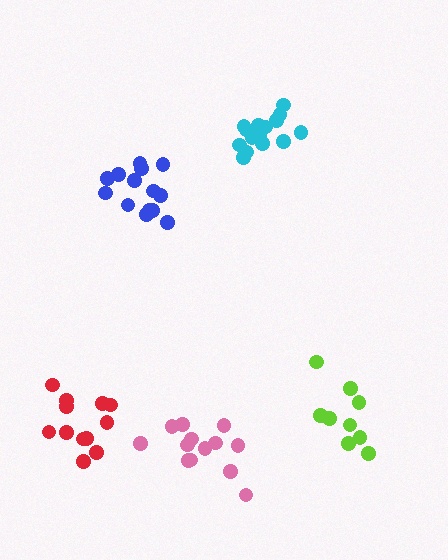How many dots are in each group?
Group 1: 9 dots, Group 2: 13 dots, Group 3: 14 dots, Group 4: 15 dots, Group 5: 12 dots (63 total).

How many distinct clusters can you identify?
There are 5 distinct clusters.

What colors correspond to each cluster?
The clusters are colored: lime, pink, blue, cyan, red.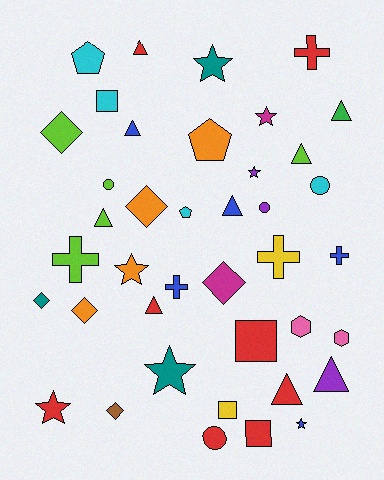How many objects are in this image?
There are 40 objects.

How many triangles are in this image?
There are 9 triangles.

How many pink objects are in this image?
There are 2 pink objects.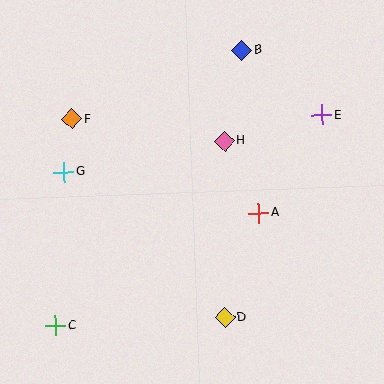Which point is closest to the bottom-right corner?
Point D is closest to the bottom-right corner.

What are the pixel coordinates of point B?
Point B is at (242, 50).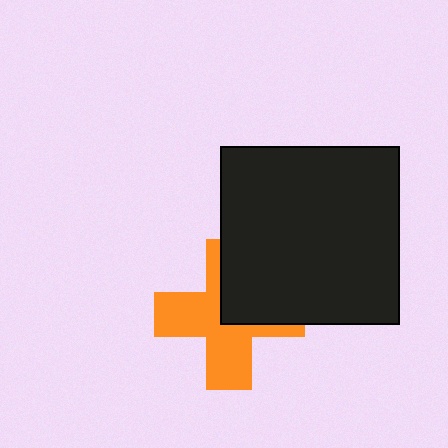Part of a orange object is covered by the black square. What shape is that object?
It is a cross.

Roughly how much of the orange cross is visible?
About half of it is visible (roughly 61%).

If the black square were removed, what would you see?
You would see the complete orange cross.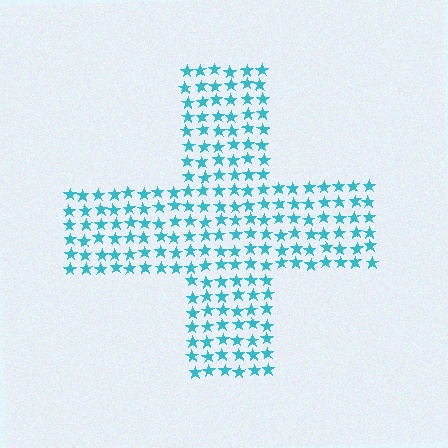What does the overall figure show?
The overall figure shows a cross.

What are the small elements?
The small elements are stars.